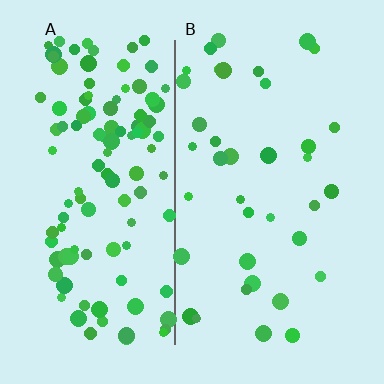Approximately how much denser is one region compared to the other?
Approximately 3.1× — region A over region B.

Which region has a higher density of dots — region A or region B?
A (the left).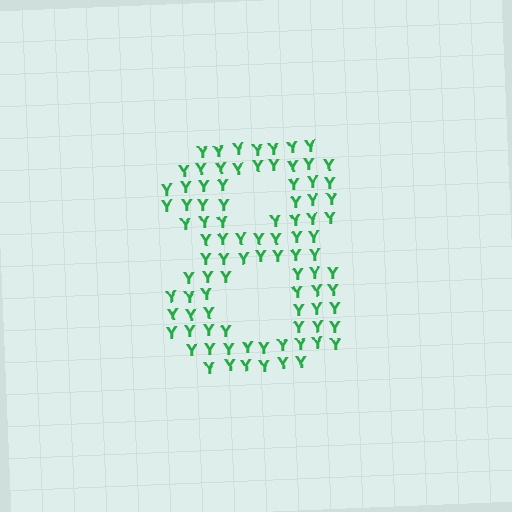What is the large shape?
The large shape is the digit 8.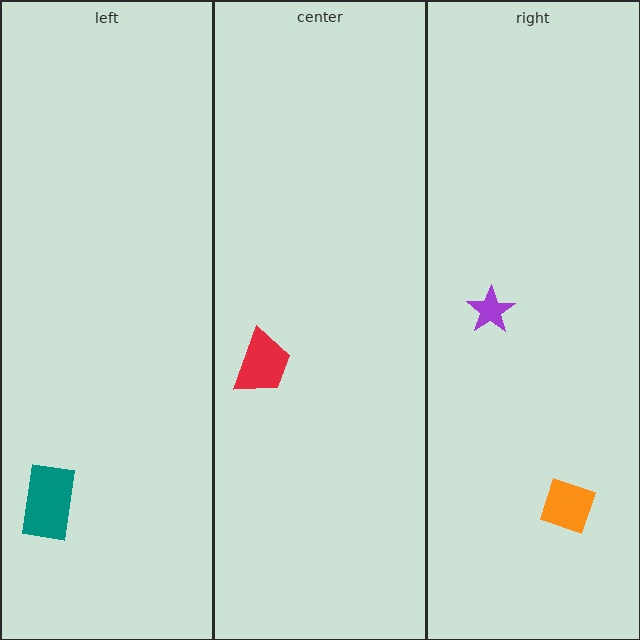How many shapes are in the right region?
2.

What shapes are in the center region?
The red trapezoid.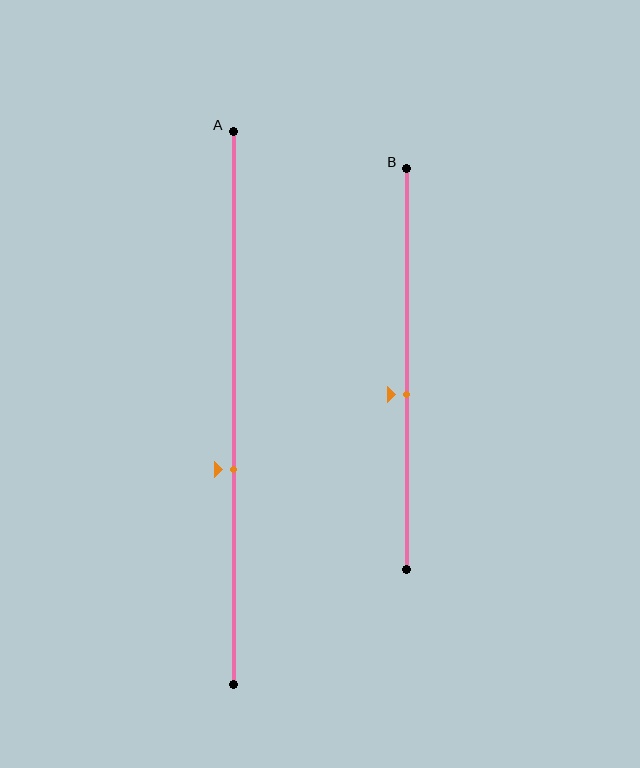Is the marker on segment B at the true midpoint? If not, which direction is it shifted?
No, the marker on segment B is shifted downward by about 7% of the segment length.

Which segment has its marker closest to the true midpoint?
Segment B has its marker closest to the true midpoint.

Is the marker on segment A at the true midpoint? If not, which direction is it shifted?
No, the marker on segment A is shifted downward by about 11% of the segment length.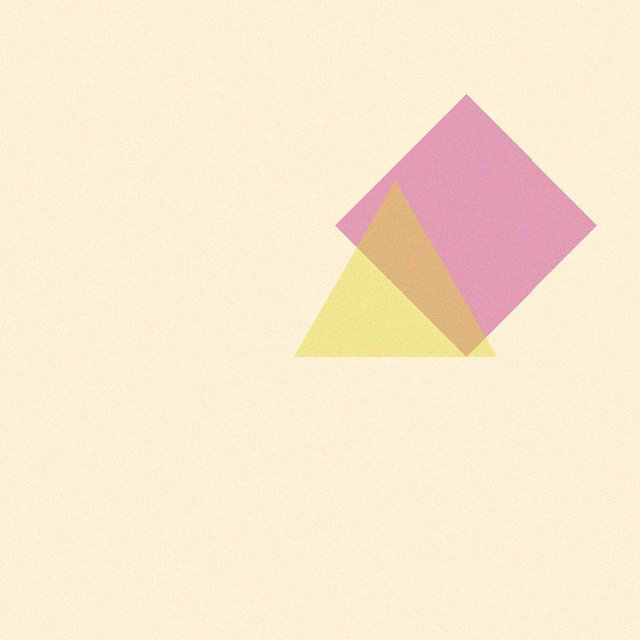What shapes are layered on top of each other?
The layered shapes are: a magenta diamond, a yellow triangle.